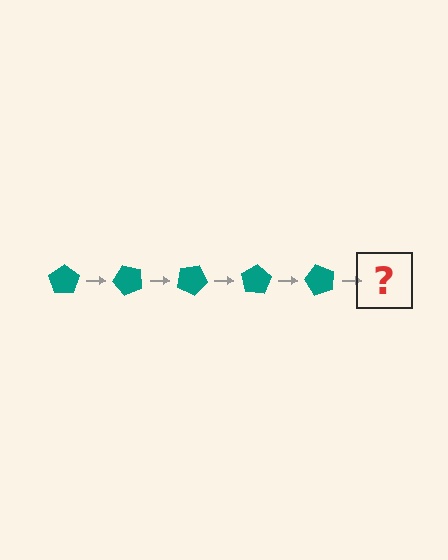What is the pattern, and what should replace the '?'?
The pattern is that the pentagon rotates 50 degrees each step. The '?' should be a teal pentagon rotated 250 degrees.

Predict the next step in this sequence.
The next step is a teal pentagon rotated 250 degrees.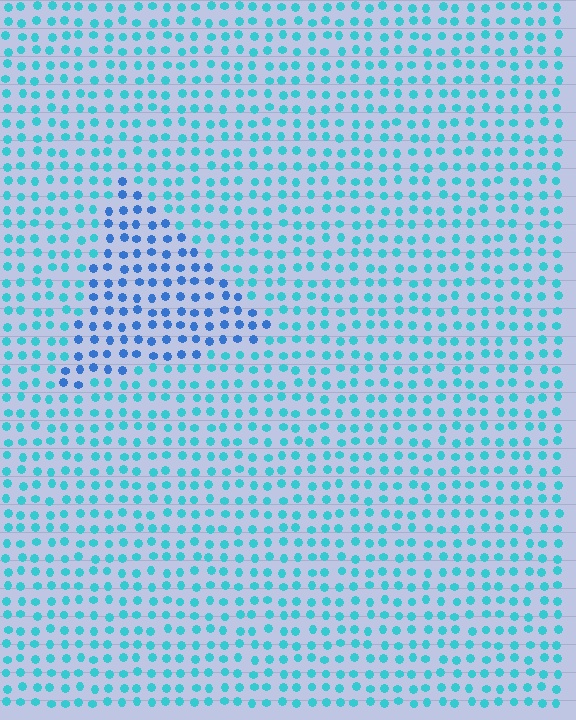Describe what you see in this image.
The image is filled with small cyan elements in a uniform arrangement. A triangle-shaped region is visible where the elements are tinted to a slightly different hue, forming a subtle color boundary.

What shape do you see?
I see a triangle.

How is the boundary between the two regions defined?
The boundary is defined purely by a slight shift in hue (about 33 degrees). Spacing, size, and orientation are identical on both sides.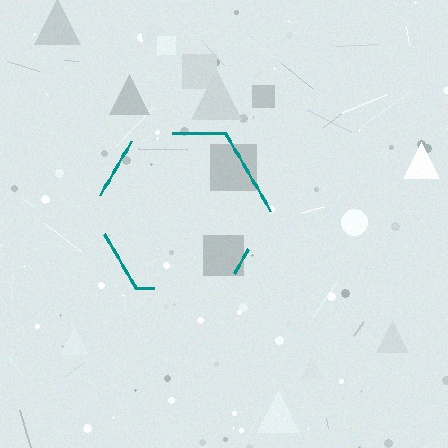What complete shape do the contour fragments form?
The contour fragments form a hexagon.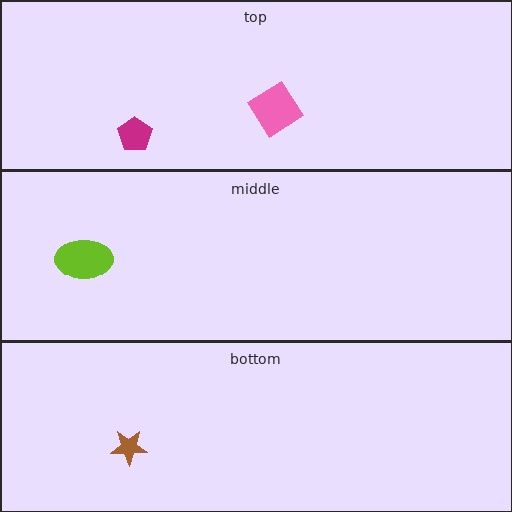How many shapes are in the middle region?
1.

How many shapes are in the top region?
2.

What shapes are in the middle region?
The lime ellipse.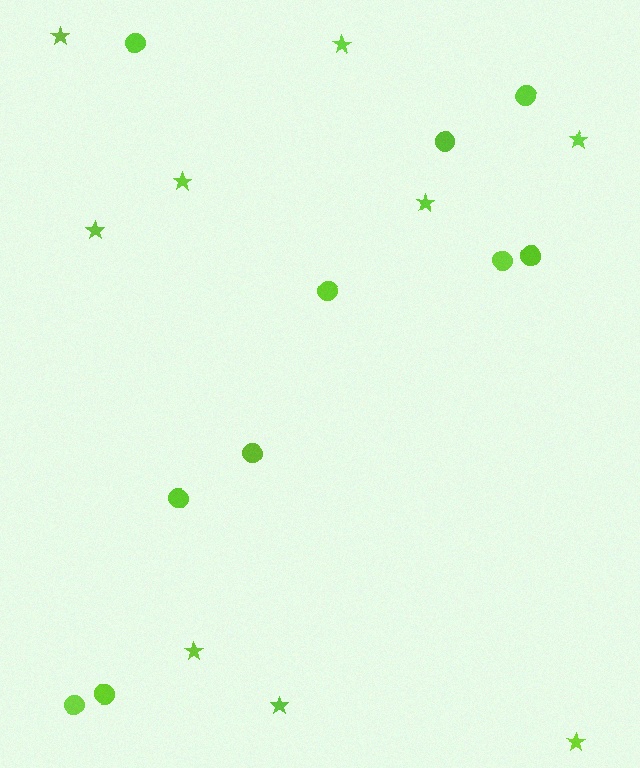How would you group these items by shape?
There are 2 groups: one group of stars (9) and one group of circles (10).